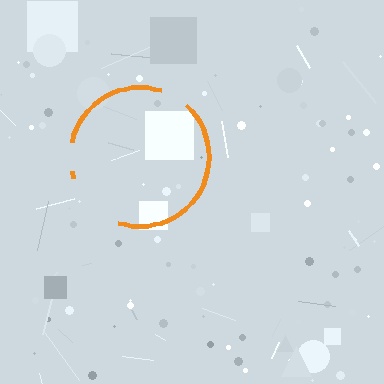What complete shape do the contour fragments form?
The contour fragments form a circle.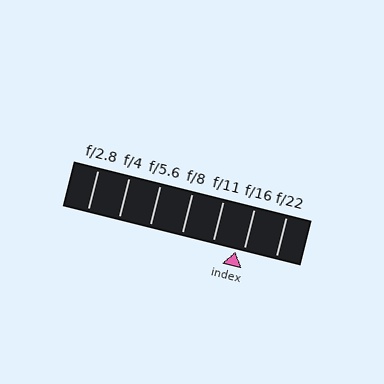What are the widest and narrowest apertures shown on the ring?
The widest aperture shown is f/2.8 and the narrowest is f/22.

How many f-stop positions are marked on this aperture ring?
There are 7 f-stop positions marked.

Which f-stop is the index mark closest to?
The index mark is closest to f/16.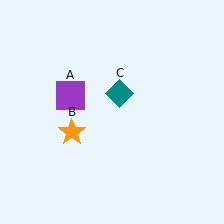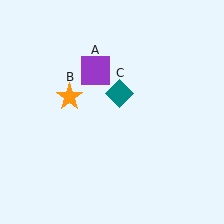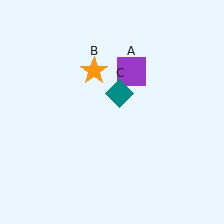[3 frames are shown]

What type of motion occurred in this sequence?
The purple square (object A), orange star (object B) rotated clockwise around the center of the scene.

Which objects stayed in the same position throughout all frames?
Teal diamond (object C) remained stationary.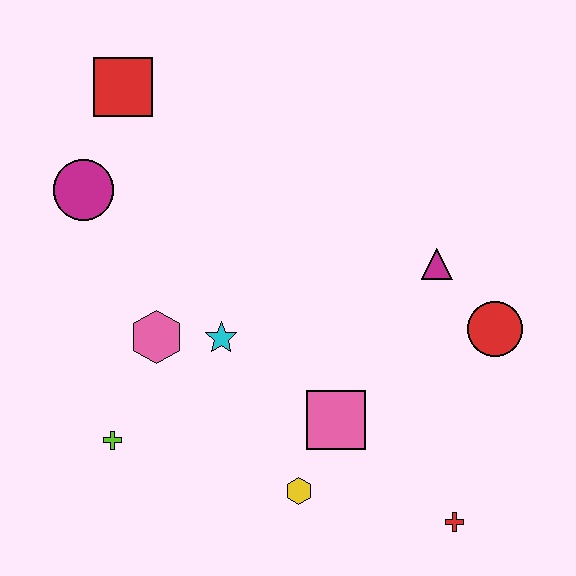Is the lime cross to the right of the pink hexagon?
No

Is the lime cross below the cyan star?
Yes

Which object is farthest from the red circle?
The red square is farthest from the red circle.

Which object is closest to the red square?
The magenta circle is closest to the red square.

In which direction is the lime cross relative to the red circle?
The lime cross is to the left of the red circle.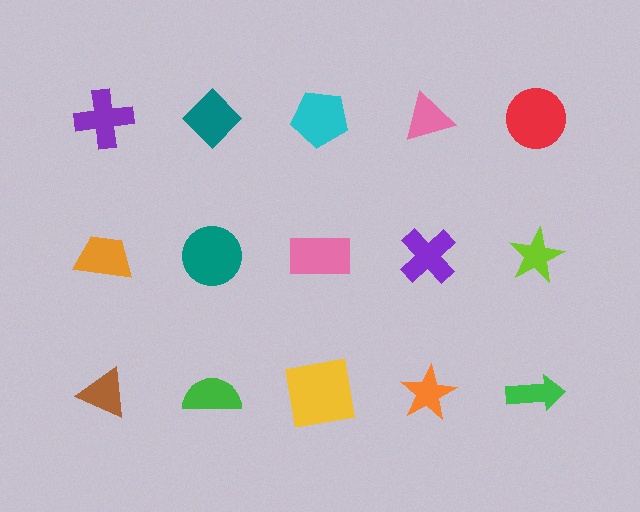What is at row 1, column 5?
A red circle.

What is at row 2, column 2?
A teal circle.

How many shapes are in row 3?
5 shapes.